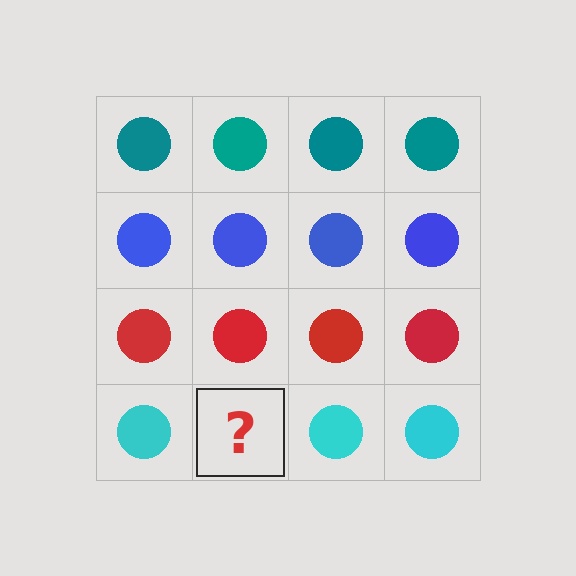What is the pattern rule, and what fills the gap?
The rule is that each row has a consistent color. The gap should be filled with a cyan circle.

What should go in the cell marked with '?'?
The missing cell should contain a cyan circle.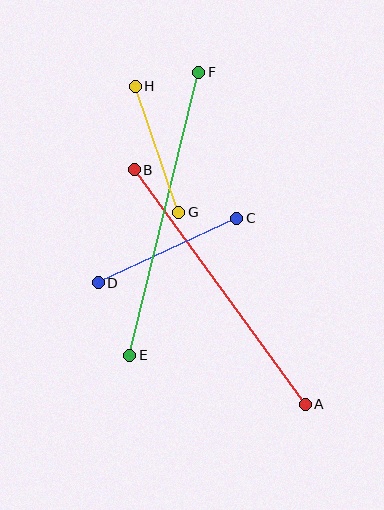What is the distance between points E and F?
The distance is approximately 291 pixels.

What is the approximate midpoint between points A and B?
The midpoint is at approximately (220, 287) pixels.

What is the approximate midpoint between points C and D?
The midpoint is at approximately (168, 251) pixels.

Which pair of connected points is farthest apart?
Points E and F are farthest apart.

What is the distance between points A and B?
The distance is approximately 290 pixels.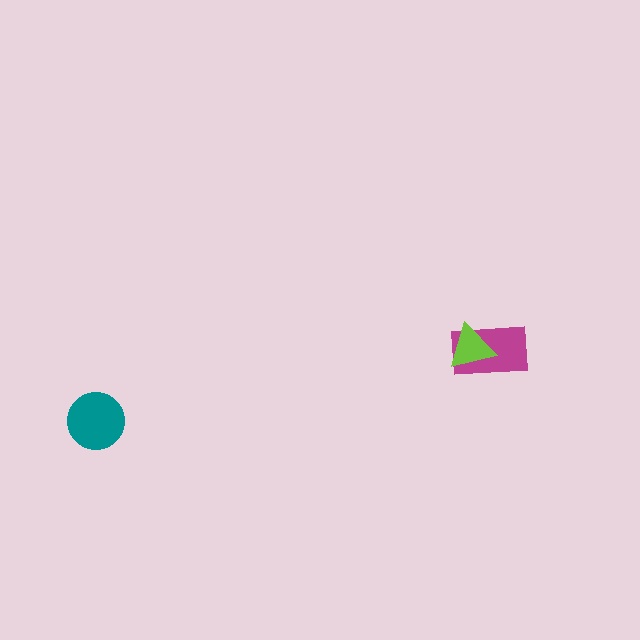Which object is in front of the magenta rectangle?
The lime triangle is in front of the magenta rectangle.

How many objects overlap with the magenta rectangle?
1 object overlaps with the magenta rectangle.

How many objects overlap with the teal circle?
0 objects overlap with the teal circle.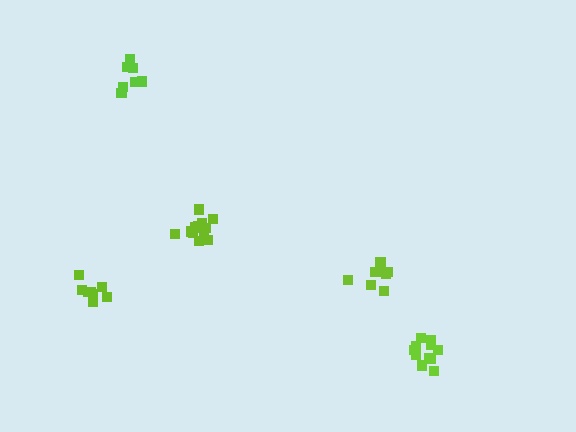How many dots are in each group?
Group 1: 14 dots, Group 2: 8 dots, Group 3: 11 dots, Group 4: 8 dots, Group 5: 8 dots (49 total).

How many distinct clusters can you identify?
There are 5 distinct clusters.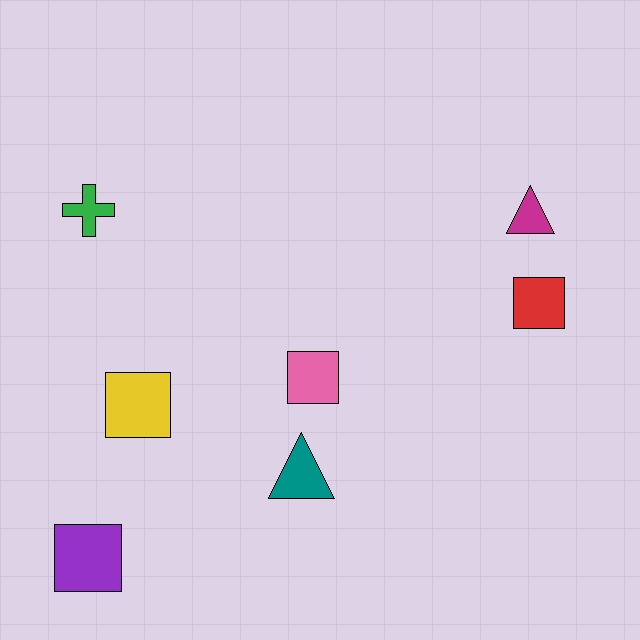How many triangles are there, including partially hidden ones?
There are 2 triangles.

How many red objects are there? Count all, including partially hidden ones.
There is 1 red object.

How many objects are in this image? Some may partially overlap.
There are 7 objects.